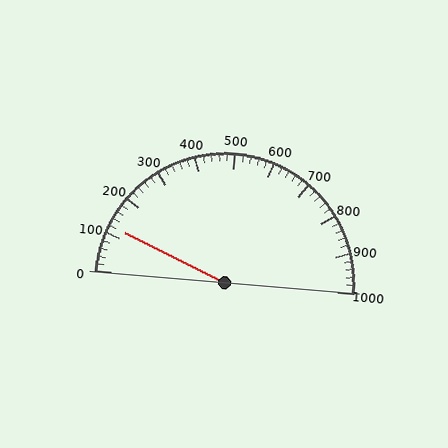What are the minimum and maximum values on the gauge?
The gauge ranges from 0 to 1000.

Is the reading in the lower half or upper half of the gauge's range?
The reading is in the lower half of the range (0 to 1000).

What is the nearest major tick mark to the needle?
The nearest major tick mark is 100.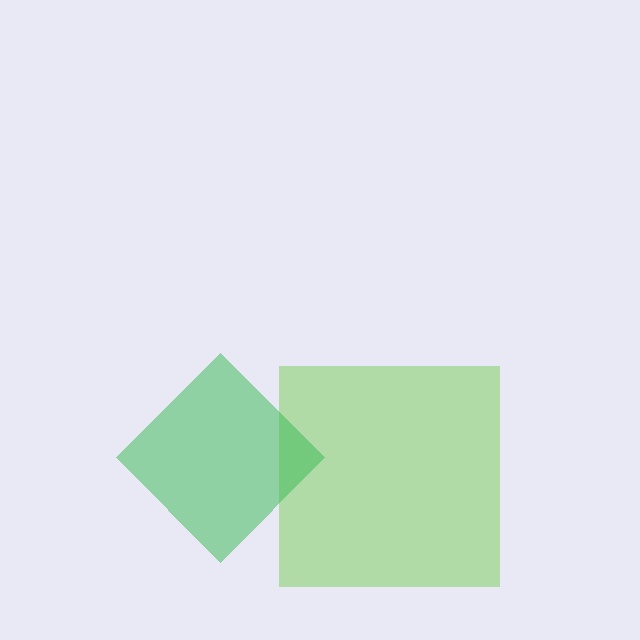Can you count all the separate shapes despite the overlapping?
Yes, there are 2 separate shapes.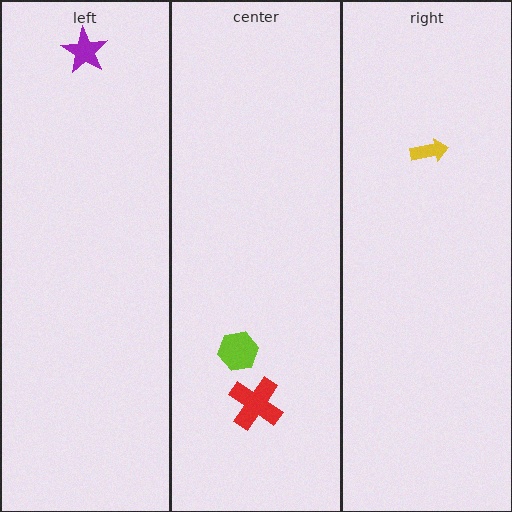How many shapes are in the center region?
2.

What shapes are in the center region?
The lime hexagon, the red cross.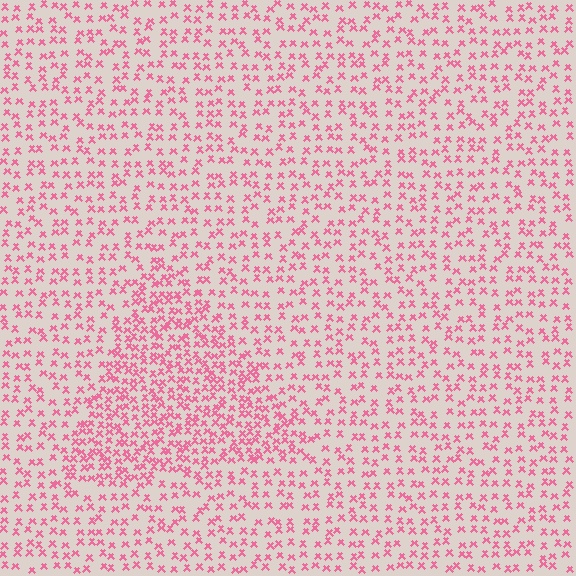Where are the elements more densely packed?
The elements are more densely packed inside the triangle boundary.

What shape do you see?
I see a triangle.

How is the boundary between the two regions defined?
The boundary is defined by a change in element density (approximately 1.9x ratio). All elements are the same color, size, and shape.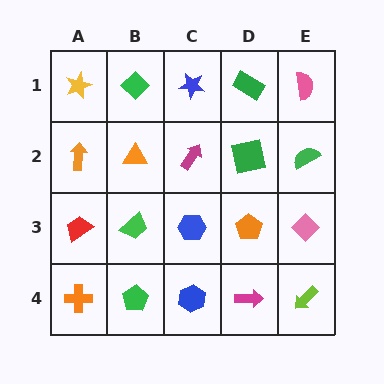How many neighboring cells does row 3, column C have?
4.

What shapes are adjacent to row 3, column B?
An orange triangle (row 2, column B), a green pentagon (row 4, column B), a red trapezoid (row 3, column A), a blue hexagon (row 3, column C).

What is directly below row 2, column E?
A pink diamond.